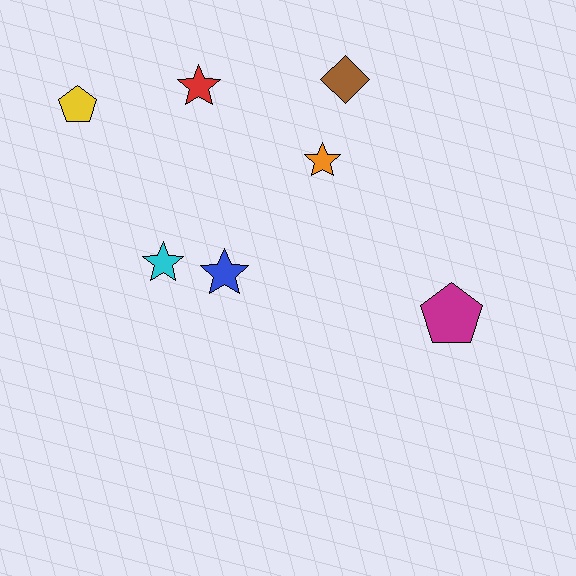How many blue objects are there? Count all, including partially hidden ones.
There is 1 blue object.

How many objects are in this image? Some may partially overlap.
There are 7 objects.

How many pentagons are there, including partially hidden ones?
There are 2 pentagons.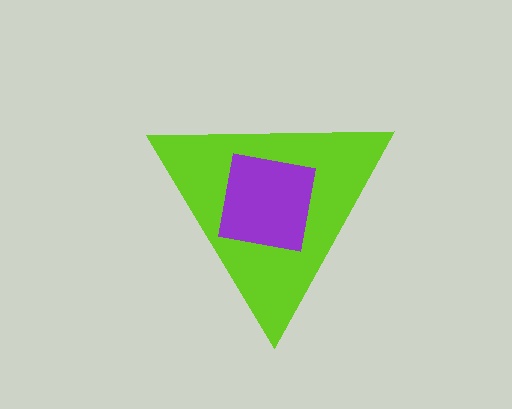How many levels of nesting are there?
2.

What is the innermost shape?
The purple square.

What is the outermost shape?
The lime triangle.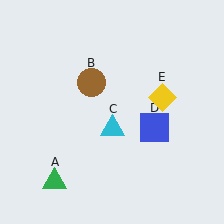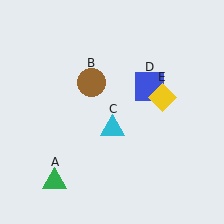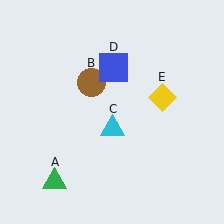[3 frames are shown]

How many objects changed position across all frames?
1 object changed position: blue square (object D).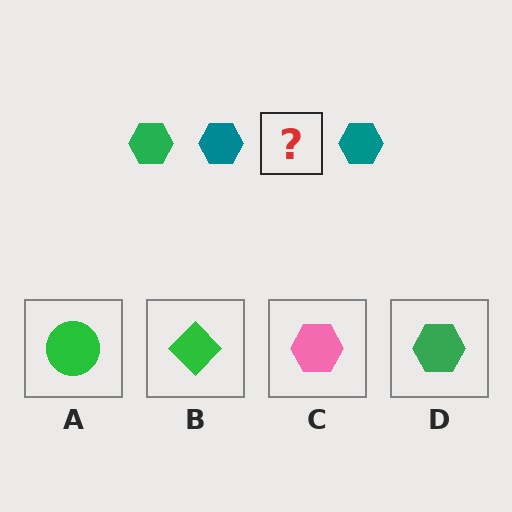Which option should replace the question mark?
Option D.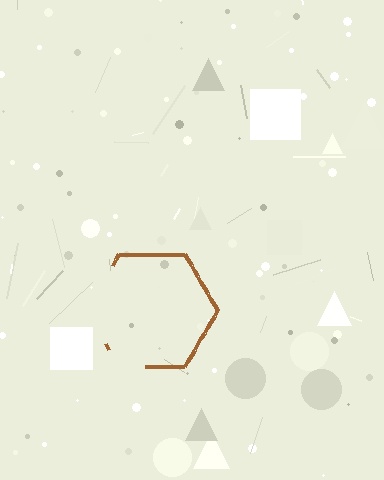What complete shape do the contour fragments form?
The contour fragments form a hexagon.